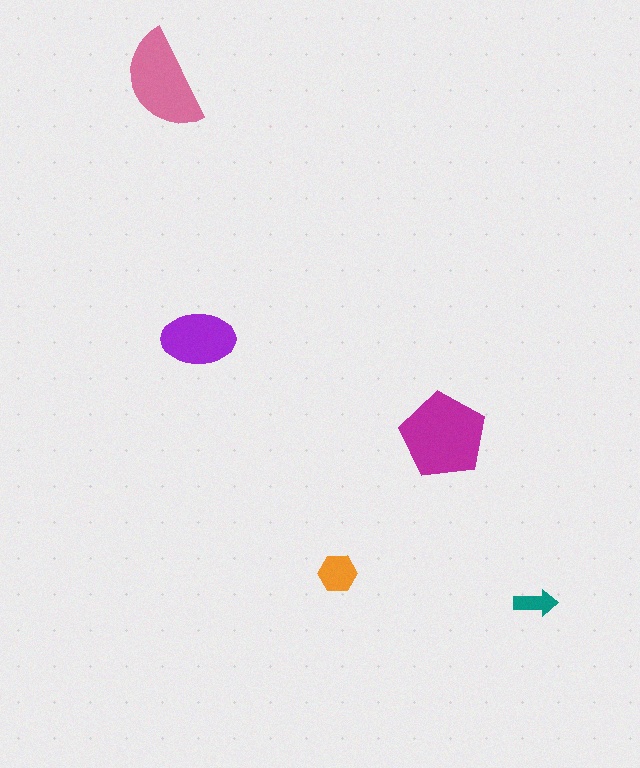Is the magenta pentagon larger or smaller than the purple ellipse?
Larger.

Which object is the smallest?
The teal arrow.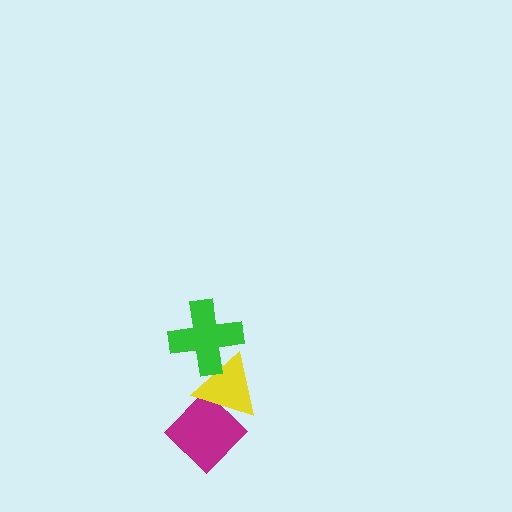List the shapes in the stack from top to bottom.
From top to bottom: the green cross, the yellow triangle, the magenta diamond.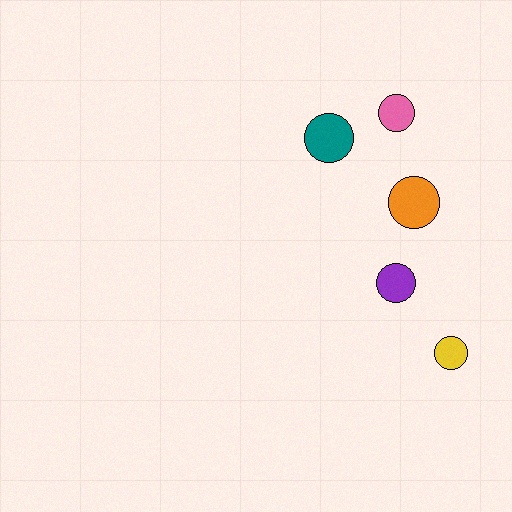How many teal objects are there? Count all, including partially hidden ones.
There is 1 teal object.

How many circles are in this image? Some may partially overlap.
There are 5 circles.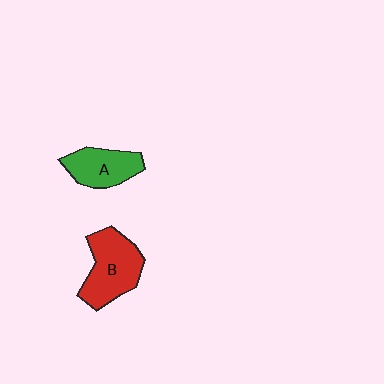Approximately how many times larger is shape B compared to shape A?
Approximately 1.3 times.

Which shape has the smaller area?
Shape A (green).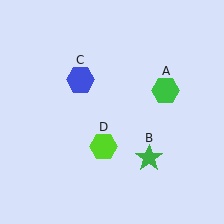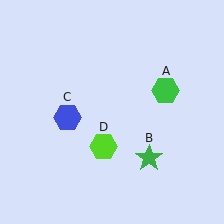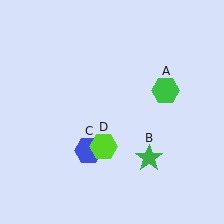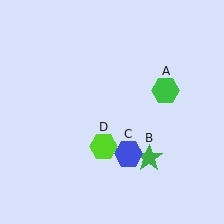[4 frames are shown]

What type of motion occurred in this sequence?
The blue hexagon (object C) rotated counterclockwise around the center of the scene.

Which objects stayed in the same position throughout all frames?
Green hexagon (object A) and green star (object B) and lime hexagon (object D) remained stationary.